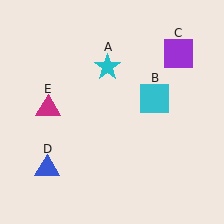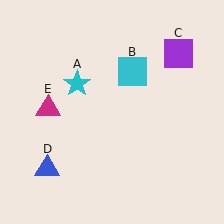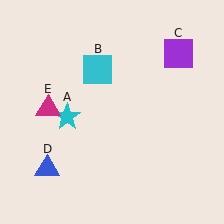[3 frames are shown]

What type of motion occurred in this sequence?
The cyan star (object A), cyan square (object B) rotated counterclockwise around the center of the scene.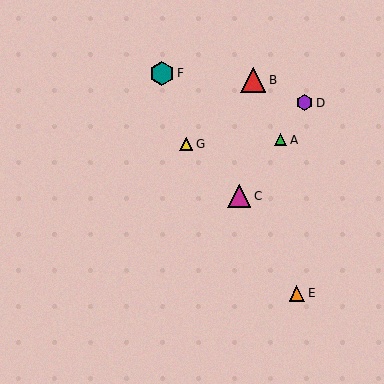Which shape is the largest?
The red triangle (labeled B) is the largest.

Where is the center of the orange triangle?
The center of the orange triangle is at (297, 293).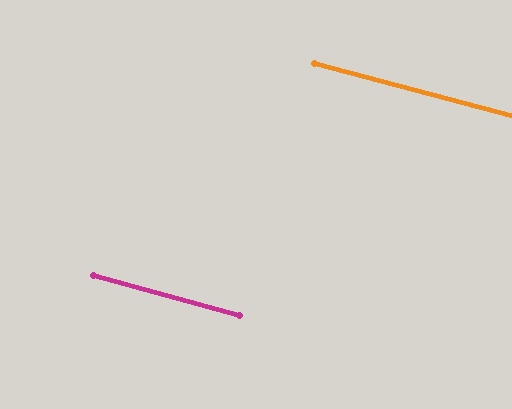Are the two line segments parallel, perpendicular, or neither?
Parallel — their directions differ by only 0.2°.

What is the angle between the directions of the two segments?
Approximately 0 degrees.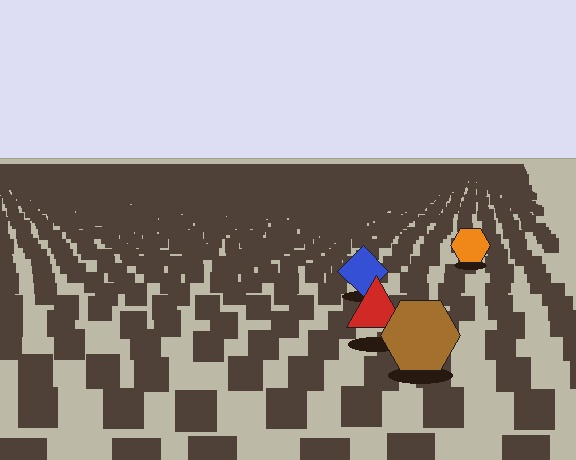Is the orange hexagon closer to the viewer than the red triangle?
No. The red triangle is closer — you can tell from the texture gradient: the ground texture is coarser near it.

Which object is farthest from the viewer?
The orange hexagon is farthest from the viewer. It appears smaller and the ground texture around it is denser.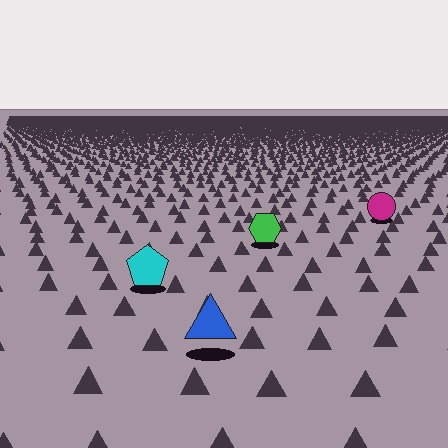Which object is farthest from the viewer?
The magenta circle is farthest from the viewer. It appears smaller and the ground texture around it is denser.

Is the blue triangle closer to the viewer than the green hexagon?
Yes. The blue triangle is closer — you can tell from the texture gradient: the ground texture is coarser near it.